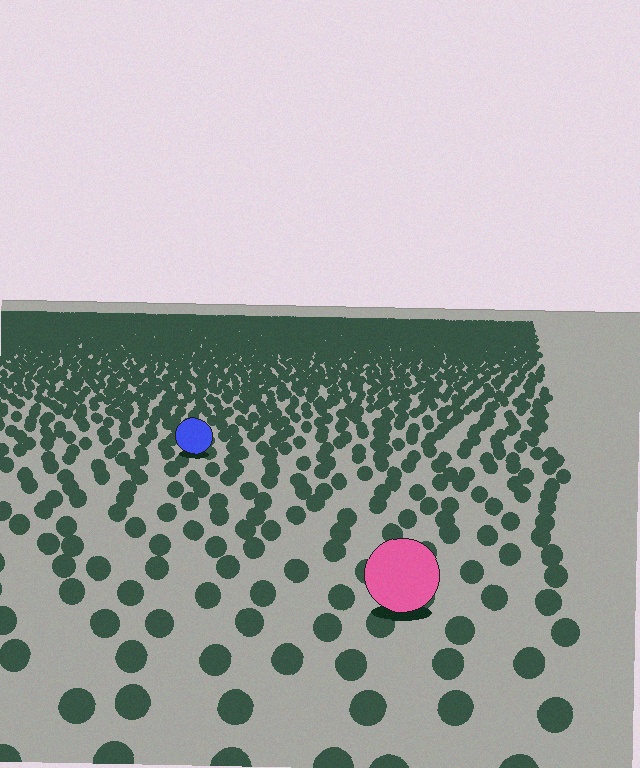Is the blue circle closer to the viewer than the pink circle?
No. The pink circle is closer — you can tell from the texture gradient: the ground texture is coarser near it.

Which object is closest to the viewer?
The pink circle is closest. The texture marks near it are larger and more spread out.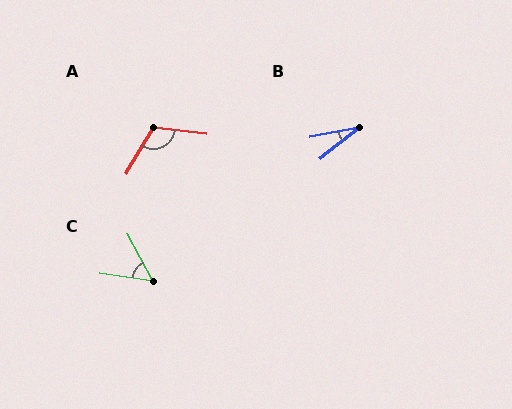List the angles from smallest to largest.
B (27°), C (54°), A (115°).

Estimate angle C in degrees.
Approximately 54 degrees.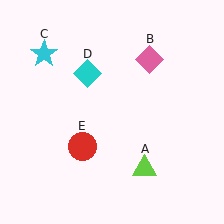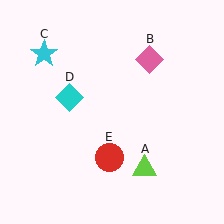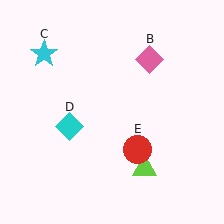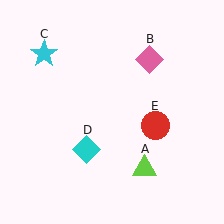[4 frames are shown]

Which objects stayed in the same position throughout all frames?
Lime triangle (object A) and pink diamond (object B) and cyan star (object C) remained stationary.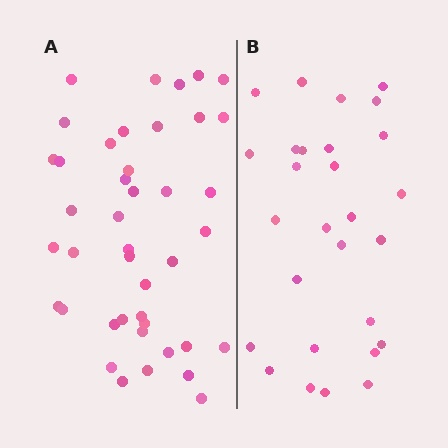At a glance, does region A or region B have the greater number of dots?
Region A (the left region) has more dots.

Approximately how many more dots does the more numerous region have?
Region A has approximately 15 more dots than region B.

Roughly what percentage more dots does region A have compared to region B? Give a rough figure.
About 50% more.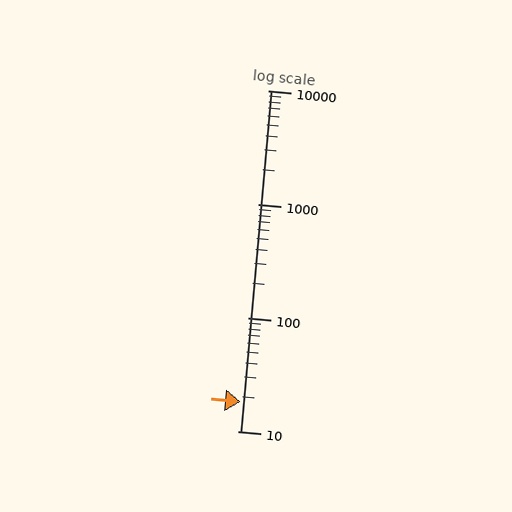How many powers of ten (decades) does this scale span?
The scale spans 3 decades, from 10 to 10000.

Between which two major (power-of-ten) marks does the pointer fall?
The pointer is between 10 and 100.